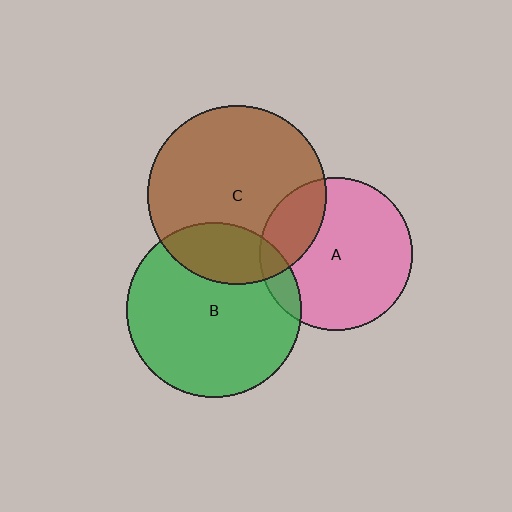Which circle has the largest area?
Circle C (brown).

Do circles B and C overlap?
Yes.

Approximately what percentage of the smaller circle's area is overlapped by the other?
Approximately 25%.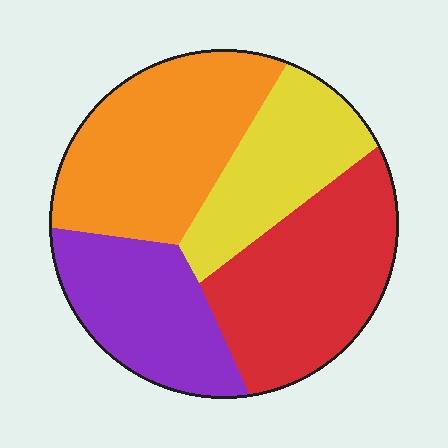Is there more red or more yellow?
Red.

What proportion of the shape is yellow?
Yellow covers 20% of the shape.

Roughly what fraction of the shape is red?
Red covers roughly 30% of the shape.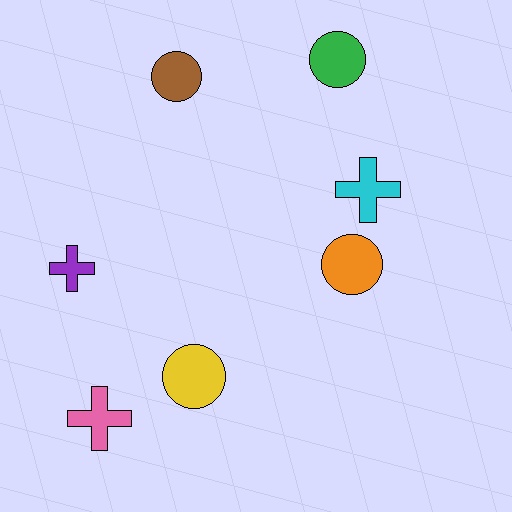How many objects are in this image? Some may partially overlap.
There are 7 objects.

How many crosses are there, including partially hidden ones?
There are 3 crosses.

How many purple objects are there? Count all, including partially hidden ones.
There is 1 purple object.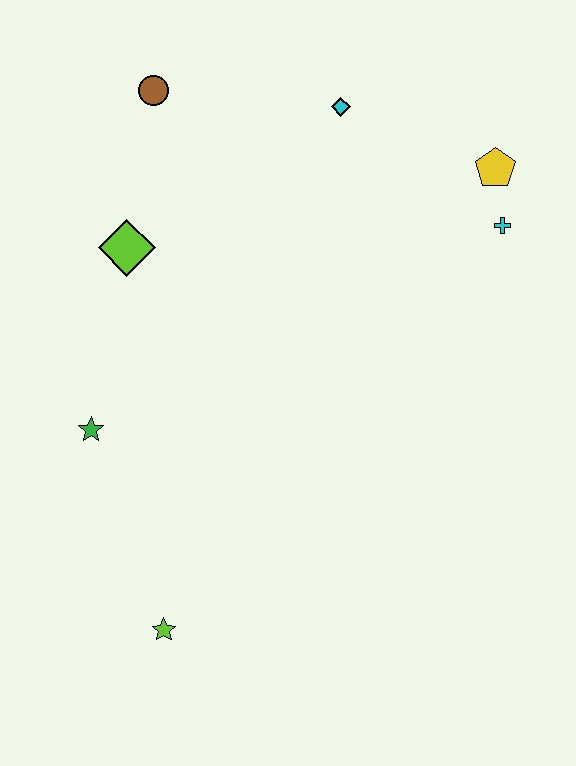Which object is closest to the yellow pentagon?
The cyan cross is closest to the yellow pentagon.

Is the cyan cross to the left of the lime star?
No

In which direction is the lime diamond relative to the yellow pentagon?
The lime diamond is to the left of the yellow pentagon.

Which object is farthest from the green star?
The yellow pentagon is farthest from the green star.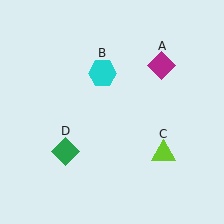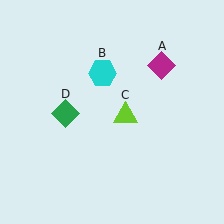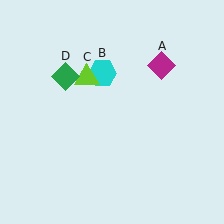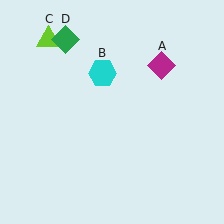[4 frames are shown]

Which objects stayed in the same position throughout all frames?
Magenta diamond (object A) and cyan hexagon (object B) remained stationary.